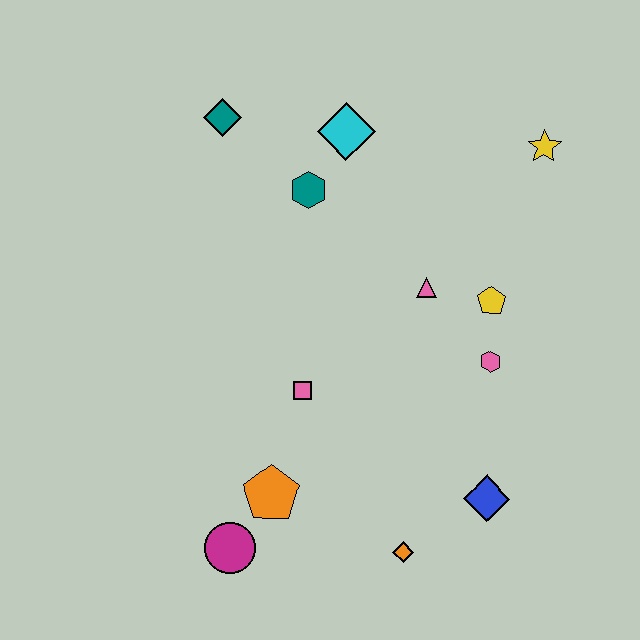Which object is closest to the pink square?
The orange pentagon is closest to the pink square.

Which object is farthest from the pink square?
The yellow star is farthest from the pink square.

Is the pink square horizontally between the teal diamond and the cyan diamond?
Yes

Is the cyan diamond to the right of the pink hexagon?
No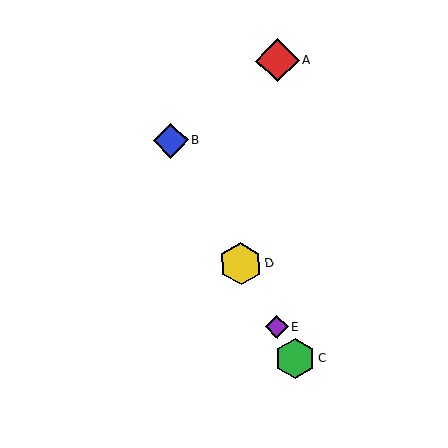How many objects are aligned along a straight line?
4 objects (B, C, D, E) are aligned along a straight line.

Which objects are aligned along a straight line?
Objects B, C, D, E are aligned along a straight line.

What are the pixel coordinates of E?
Object E is at (277, 327).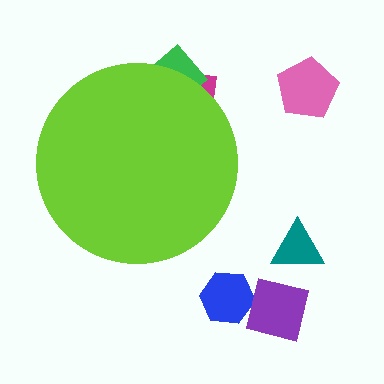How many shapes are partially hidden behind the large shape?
2 shapes are partially hidden.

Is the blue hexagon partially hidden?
No, the blue hexagon is fully visible.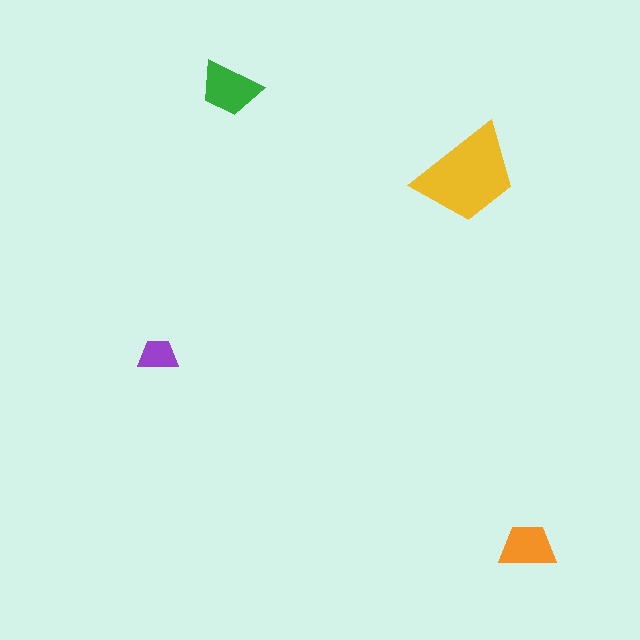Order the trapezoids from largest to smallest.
the yellow one, the green one, the orange one, the purple one.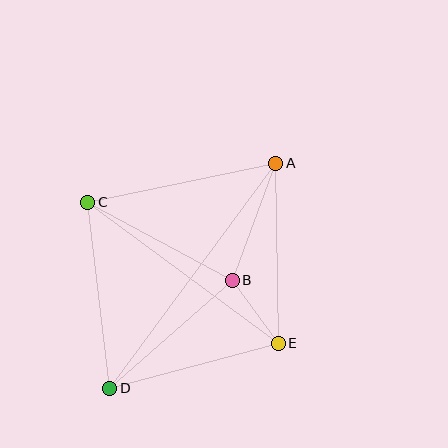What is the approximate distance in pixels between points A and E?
The distance between A and E is approximately 180 pixels.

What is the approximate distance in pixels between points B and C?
The distance between B and C is approximately 164 pixels.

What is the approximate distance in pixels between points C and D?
The distance between C and D is approximately 187 pixels.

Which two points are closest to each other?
Points B and E are closest to each other.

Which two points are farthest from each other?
Points A and D are farthest from each other.